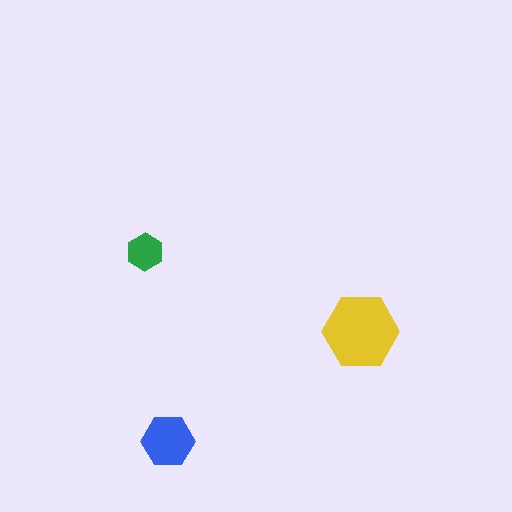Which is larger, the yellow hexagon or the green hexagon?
The yellow one.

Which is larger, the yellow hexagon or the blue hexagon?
The yellow one.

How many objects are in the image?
There are 3 objects in the image.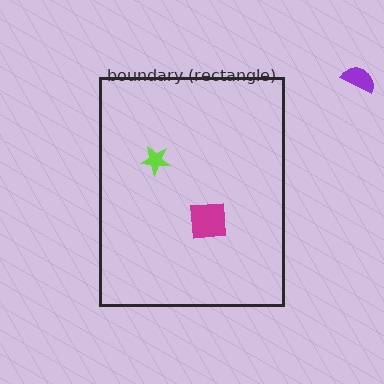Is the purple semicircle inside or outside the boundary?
Outside.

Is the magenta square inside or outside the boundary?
Inside.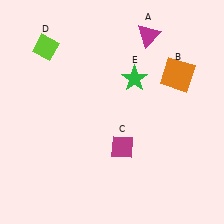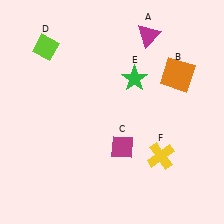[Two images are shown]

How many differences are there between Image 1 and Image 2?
There is 1 difference between the two images.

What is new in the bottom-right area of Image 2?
A yellow cross (F) was added in the bottom-right area of Image 2.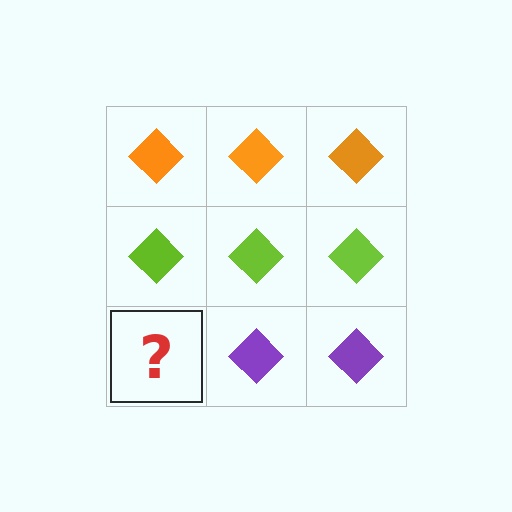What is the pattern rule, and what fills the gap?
The rule is that each row has a consistent color. The gap should be filled with a purple diamond.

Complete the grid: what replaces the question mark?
The question mark should be replaced with a purple diamond.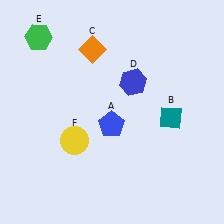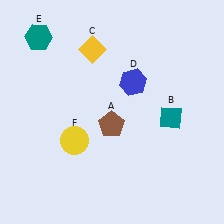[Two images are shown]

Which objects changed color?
A changed from blue to brown. C changed from orange to yellow. E changed from green to teal.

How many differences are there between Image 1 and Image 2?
There are 3 differences between the two images.